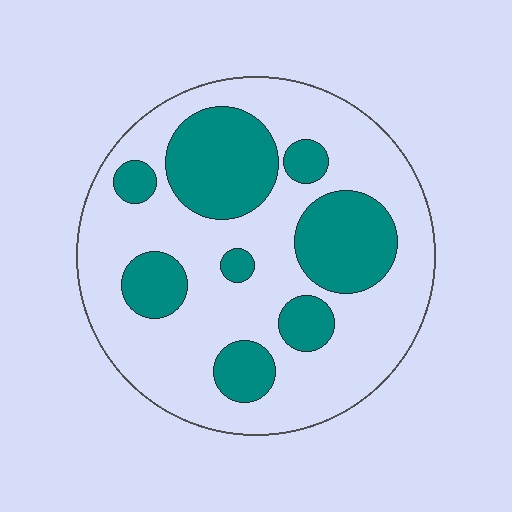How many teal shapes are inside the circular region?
8.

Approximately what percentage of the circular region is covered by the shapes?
Approximately 30%.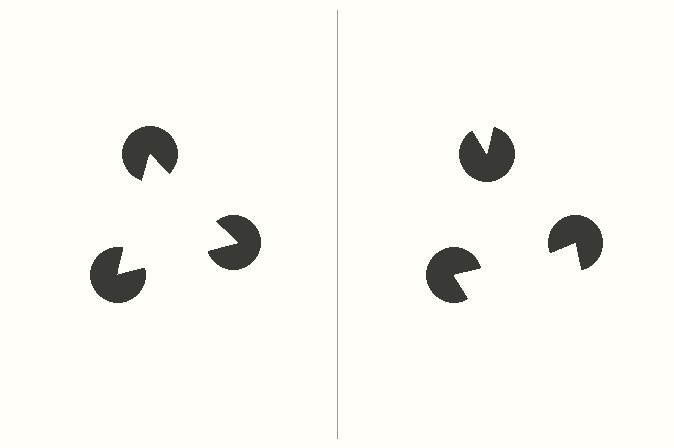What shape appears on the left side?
An illusory triangle.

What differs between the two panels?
The pac-man discs are positioned identically on both sides; only the wedge orientations differ. On the left they align to a triangle; on the right they are misaligned.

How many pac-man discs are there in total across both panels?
6 — 3 on each side.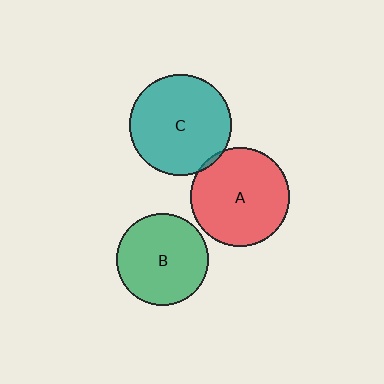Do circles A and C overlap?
Yes.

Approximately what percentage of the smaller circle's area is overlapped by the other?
Approximately 5%.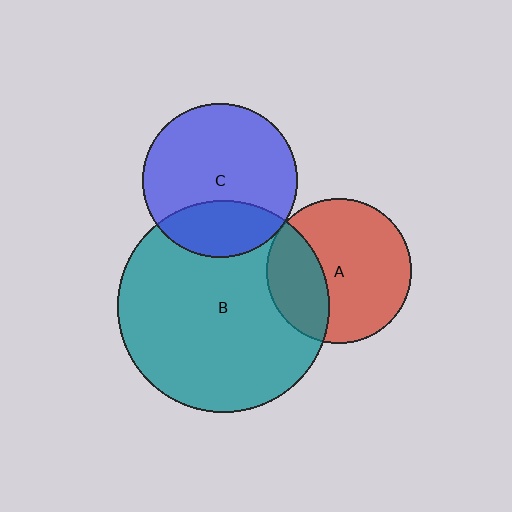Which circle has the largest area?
Circle B (teal).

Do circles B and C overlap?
Yes.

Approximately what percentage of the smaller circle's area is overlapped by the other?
Approximately 30%.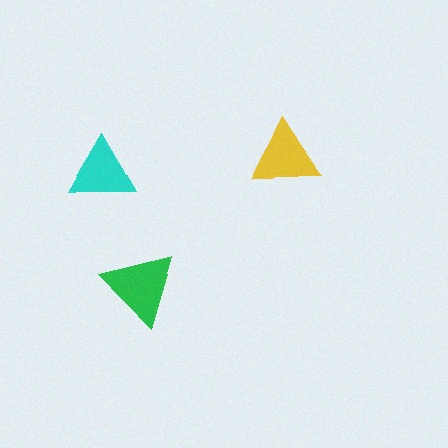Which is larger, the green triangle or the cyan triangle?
The green one.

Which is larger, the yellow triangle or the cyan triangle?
The yellow one.